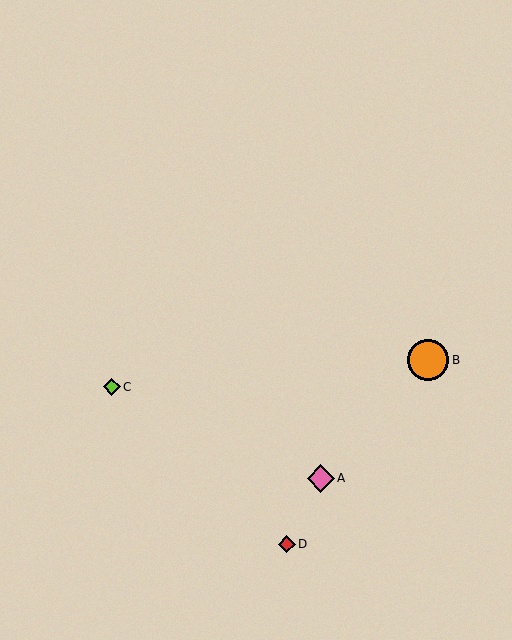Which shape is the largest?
The orange circle (labeled B) is the largest.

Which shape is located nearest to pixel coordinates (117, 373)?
The lime diamond (labeled C) at (112, 387) is nearest to that location.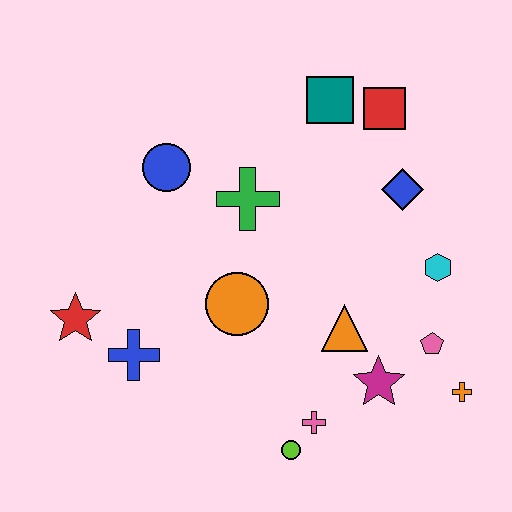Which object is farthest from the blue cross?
The red square is farthest from the blue cross.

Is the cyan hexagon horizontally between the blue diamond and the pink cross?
No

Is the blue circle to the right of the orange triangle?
No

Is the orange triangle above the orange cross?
Yes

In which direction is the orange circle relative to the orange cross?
The orange circle is to the left of the orange cross.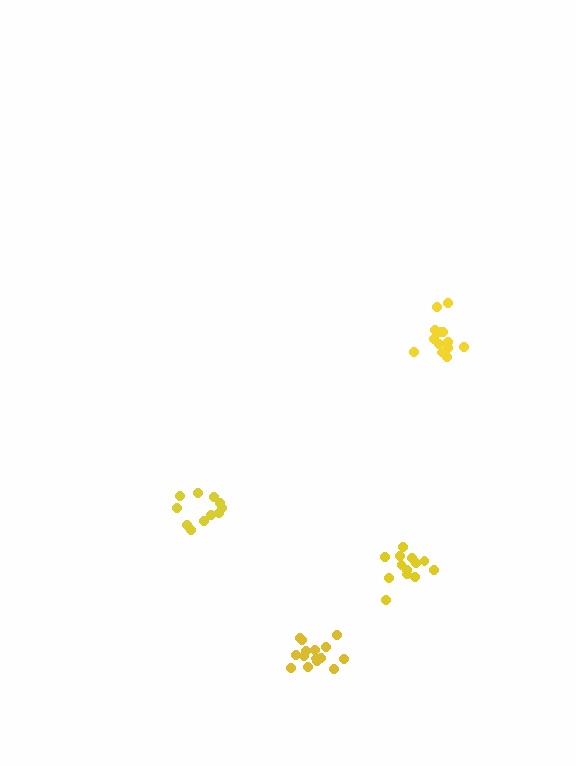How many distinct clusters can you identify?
There are 4 distinct clusters.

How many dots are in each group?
Group 1: 14 dots, Group 2: 13 dots, Group 3: 11 dots, Group 4: 16 dots (54 total).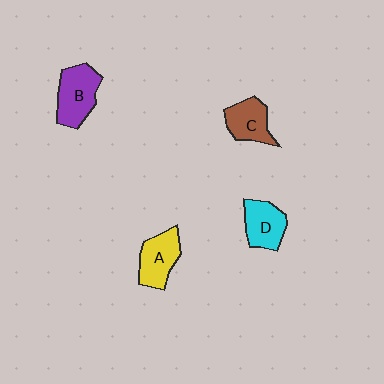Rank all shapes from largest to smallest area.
From largest to smallest: B (purple), A (yellow), D (cyan), C (brown).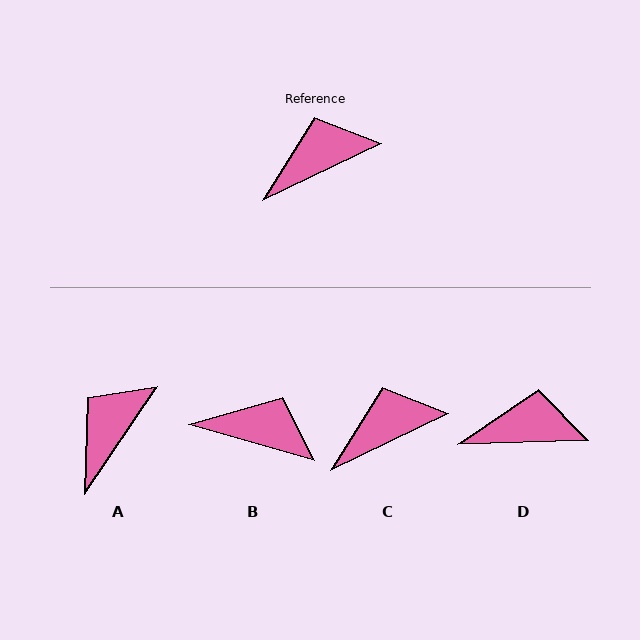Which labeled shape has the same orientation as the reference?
C.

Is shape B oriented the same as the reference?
No, it is off by about 42 degrees.